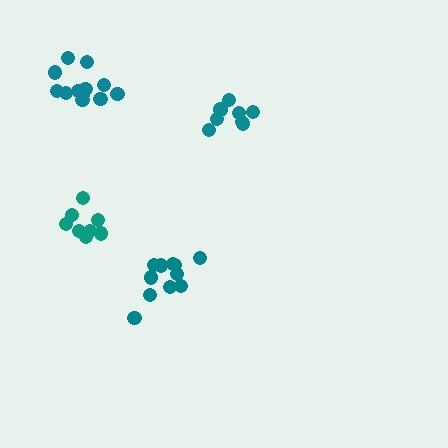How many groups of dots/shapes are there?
There are 4 groups.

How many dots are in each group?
Group 1: 11 dots, Group 2: 12 dots, Group 3: 8 dots, Group 4: 8 dots (39 total).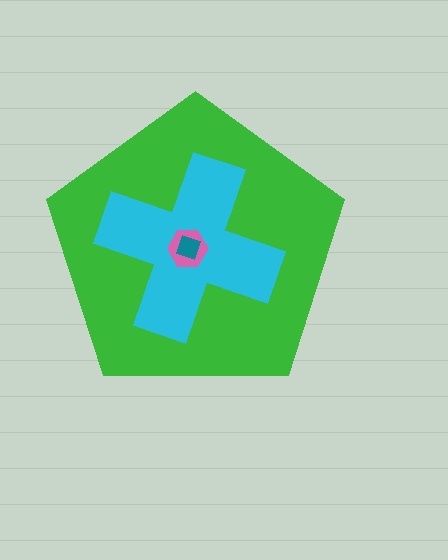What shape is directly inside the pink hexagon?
The teal diamond.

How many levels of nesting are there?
4.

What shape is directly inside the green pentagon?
The cyan cross.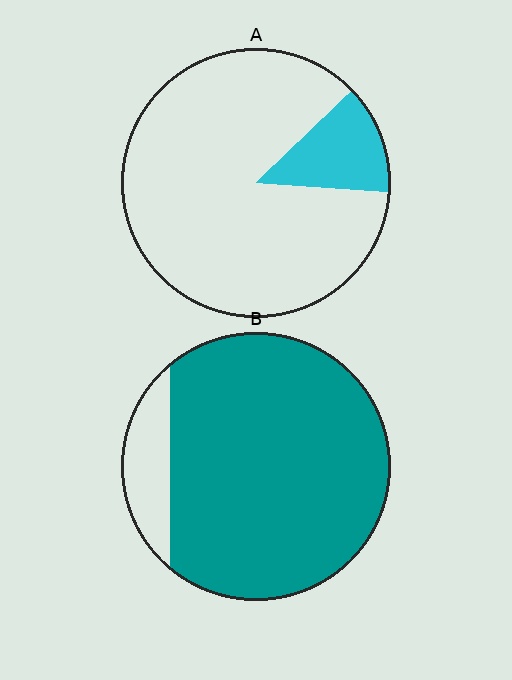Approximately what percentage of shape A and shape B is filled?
A is approximately 15% and B is approximately 90%.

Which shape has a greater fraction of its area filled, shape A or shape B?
Shape B.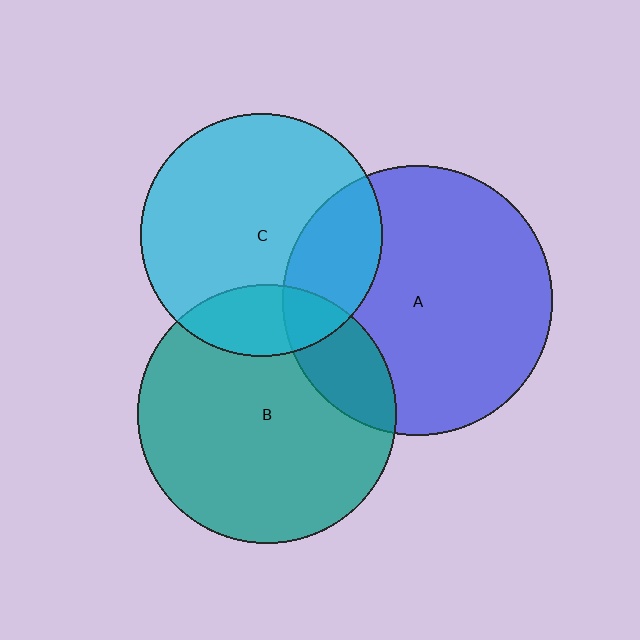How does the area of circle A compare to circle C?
Approximately 1.2 times.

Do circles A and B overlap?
Yes.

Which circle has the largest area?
Circle A (blue).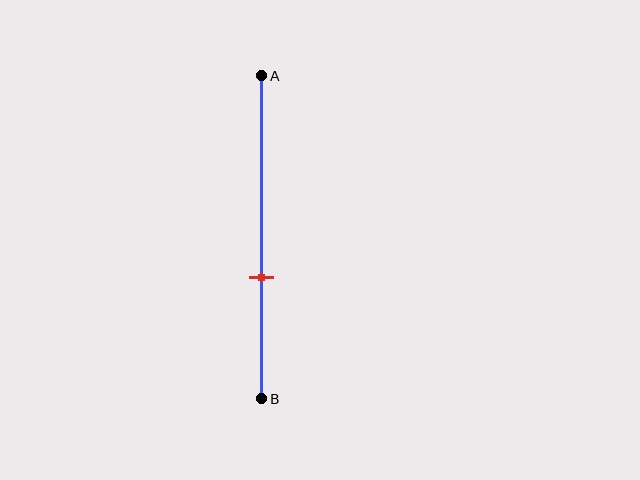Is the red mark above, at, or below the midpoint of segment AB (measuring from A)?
The red mark is below the midpoint of segment AB.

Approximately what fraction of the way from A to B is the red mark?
The red mark is approximately 60% of the way from A to B.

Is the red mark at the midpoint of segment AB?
No, the mark is at about 60% from A, not at the 50% midpoint.